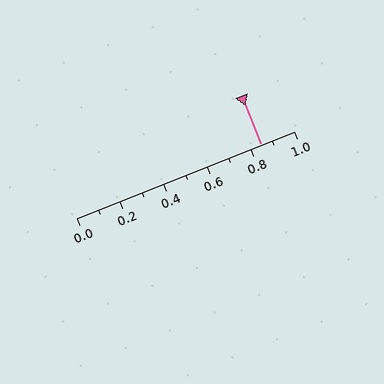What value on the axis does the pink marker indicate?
The marker indicates approximately 0.85.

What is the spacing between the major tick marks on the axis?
The major ticks are spaced 0.2 apart.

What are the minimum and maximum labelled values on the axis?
The axis runs from 0.0 to 1.0.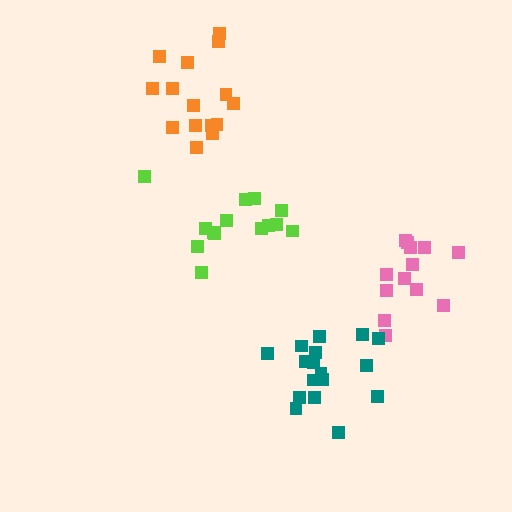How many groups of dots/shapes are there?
There are 4 groups.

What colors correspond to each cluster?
The clusters are colored: lime, pink, teal, orange.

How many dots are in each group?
Group 1: 14 dots, Group 2: 13 dots, Group 3: 17 dots, Group 4: 15 dots (59 total).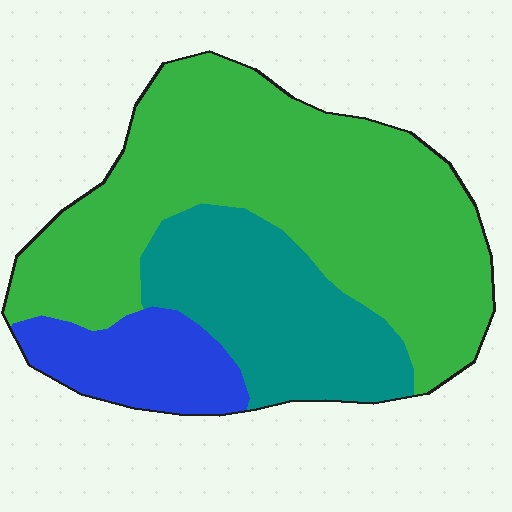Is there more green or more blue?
Green.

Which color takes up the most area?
Green, at roughly 60%.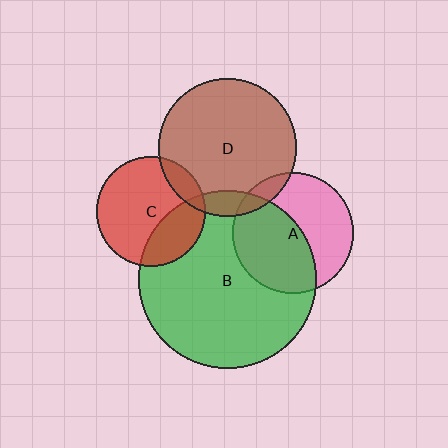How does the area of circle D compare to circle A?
Approximately 1.3 times.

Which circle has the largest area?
Circle B (green).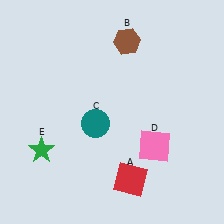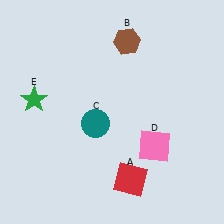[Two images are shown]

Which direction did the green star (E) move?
The green star (E) moved up.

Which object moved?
The green star (E) moved up.